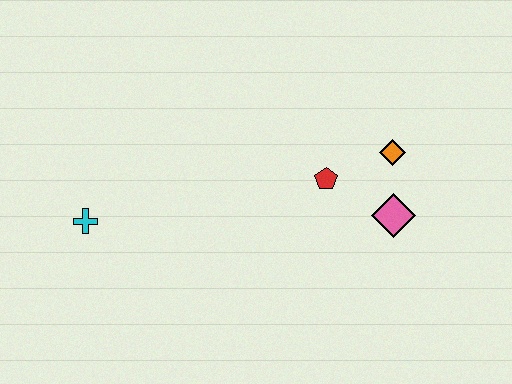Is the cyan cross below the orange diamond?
Yes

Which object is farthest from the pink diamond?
The cyan cross is farthest from the pink diamond.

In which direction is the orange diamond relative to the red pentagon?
The orange diamond is to the right of the red pentagon.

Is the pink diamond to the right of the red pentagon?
Yes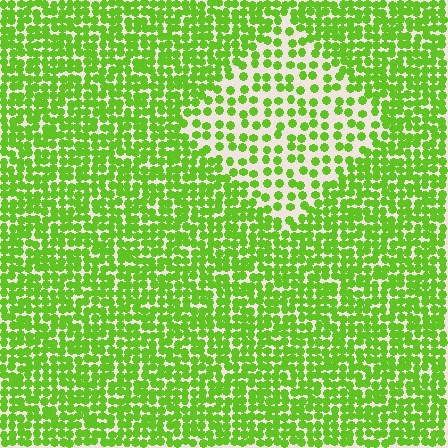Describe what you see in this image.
The image contains small lime elements arranged at two different densities. A diamond-shaped region is visible where the elements are less densely packed than the surrounding area.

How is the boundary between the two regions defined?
The boundary is defined by a change in element density (approximately 2.1x ratio). All elements are the same color, size, and shape.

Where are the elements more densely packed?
The elements are more densely packed outside the diamond boundary.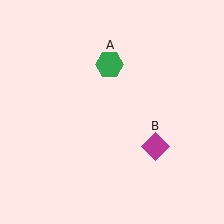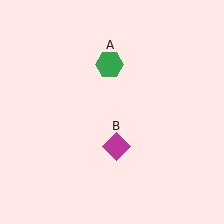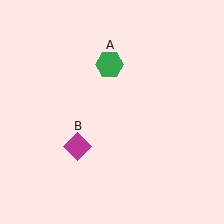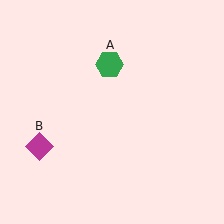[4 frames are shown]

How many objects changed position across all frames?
1 object changed position: magenta diamond (object B).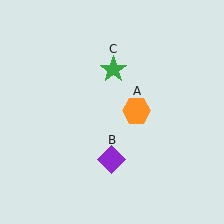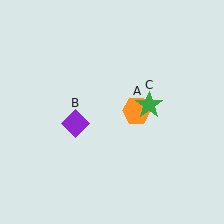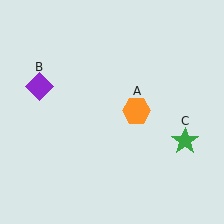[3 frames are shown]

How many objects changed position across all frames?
2 objects changed position: purple diamond (object B), green star (object C).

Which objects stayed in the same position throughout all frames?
Orange hexagon (object A) remained stationary.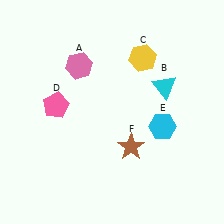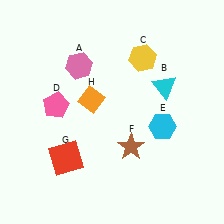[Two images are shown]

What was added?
A red square (G), an orange diamond (H) were added in Image 2.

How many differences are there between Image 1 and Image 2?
There are 2 differences between the two images.